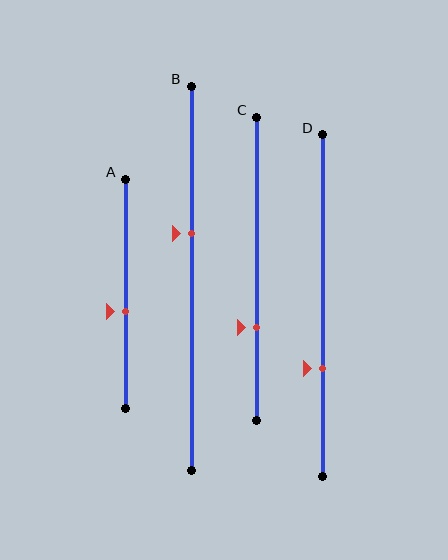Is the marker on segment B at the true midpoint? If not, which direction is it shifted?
No, the marker on segment B is shifted upward by about 12% of the segment length.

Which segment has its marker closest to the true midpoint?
Segment A has its marker closest to the true midpoint.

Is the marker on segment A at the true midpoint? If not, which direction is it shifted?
No, the marker on segment A is shifted downward by about 8% of the segment length.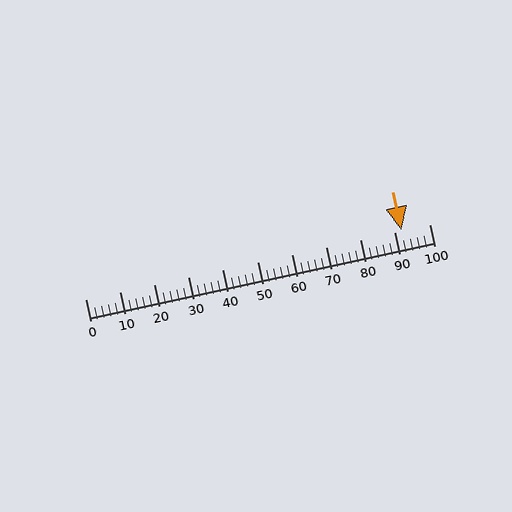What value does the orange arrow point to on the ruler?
The orange arrow points to approximately 92.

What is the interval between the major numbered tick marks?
The major tick marks are spaced 10 units apart.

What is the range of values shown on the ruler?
The ruler shows values from 0 to 100.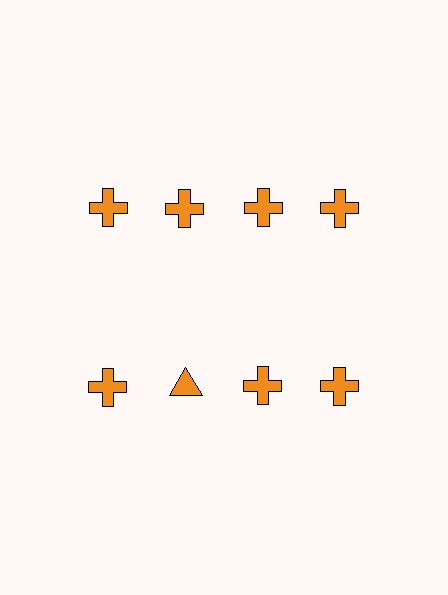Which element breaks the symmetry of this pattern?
The orange triangle in the second row, second from left column breaks the symmetry. All other shapes are orange crosses.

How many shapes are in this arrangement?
There are 8 shapes arranged in a grid pattern.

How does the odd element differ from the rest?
It has a different shape: triangle instead of cross.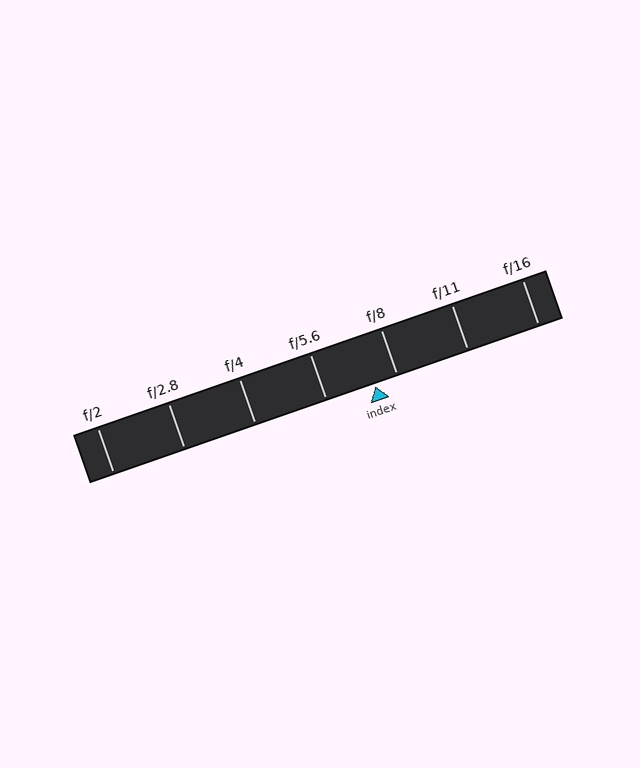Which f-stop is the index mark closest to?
The index mark is closest to f/8.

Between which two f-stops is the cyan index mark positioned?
The index mark is between f/5.6 and f/8.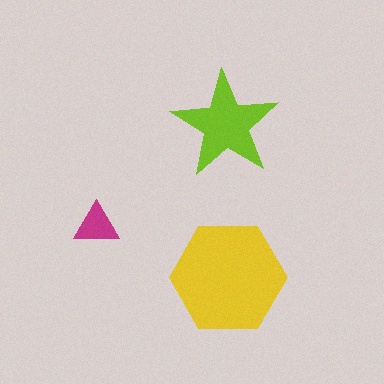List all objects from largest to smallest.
The yellow hexagon, the lime star, the magenta triangle.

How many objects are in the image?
There are 3 objects in the image.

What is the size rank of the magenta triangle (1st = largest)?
3rd.